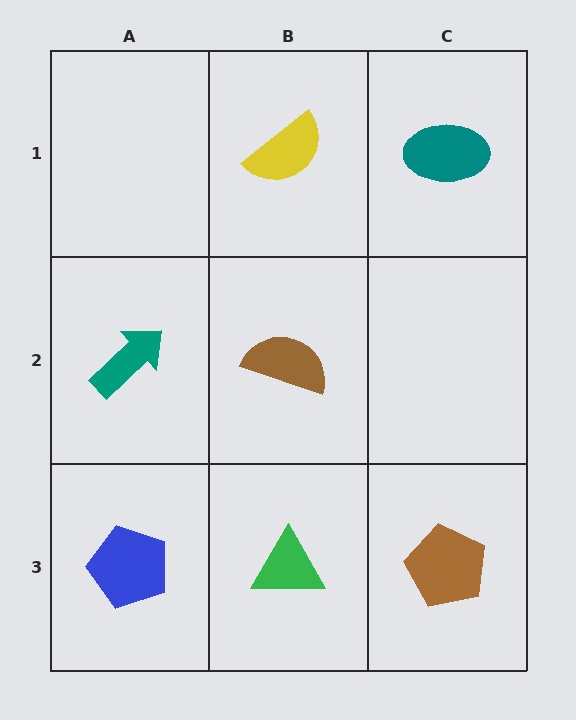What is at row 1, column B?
A yellow semicircle.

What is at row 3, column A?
A blue pentagon.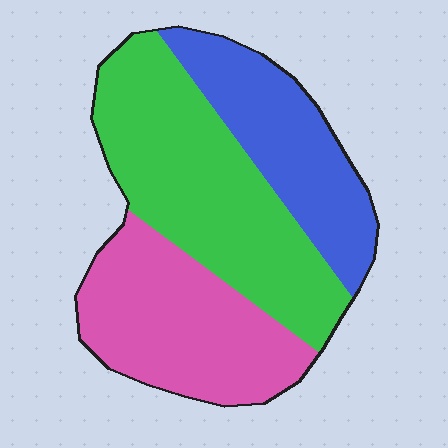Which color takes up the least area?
Blue, at roughly 25%.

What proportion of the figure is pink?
Pink takes up about one third (1/3) of the figure.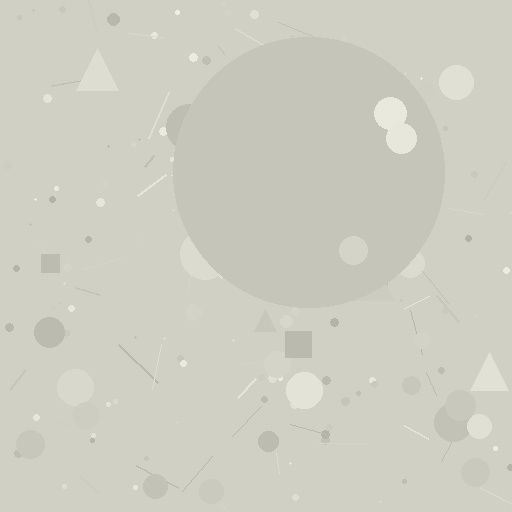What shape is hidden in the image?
A circle is hidden in the image.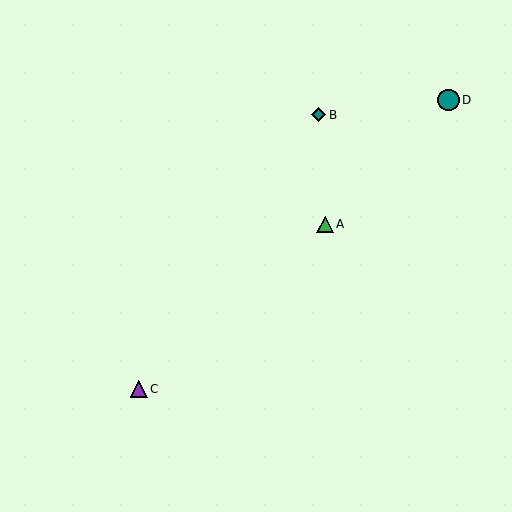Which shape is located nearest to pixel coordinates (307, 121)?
The teal diamond (labeled B) at (319, 115) is nearest to that location.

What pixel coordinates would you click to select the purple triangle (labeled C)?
Click at (139, 389) to select the purple triangle C.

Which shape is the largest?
The teal circle (labeled D) is the largest.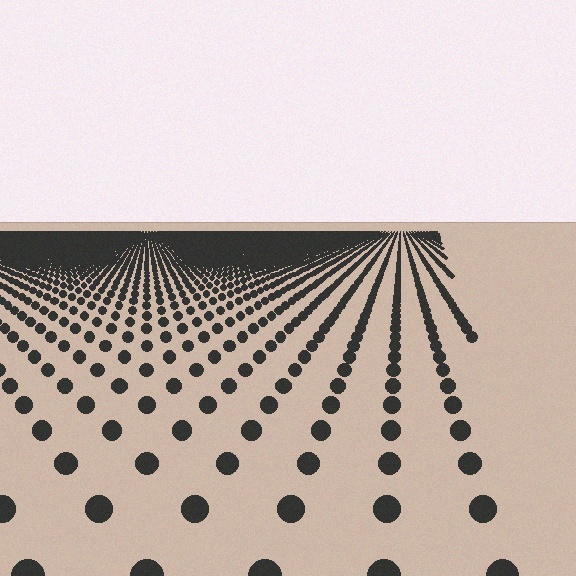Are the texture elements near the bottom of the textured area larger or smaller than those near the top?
Larger. Near the bottom, elements are closer to the viewer and appear at a bigger on-screen size.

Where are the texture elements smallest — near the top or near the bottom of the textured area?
Near the top.